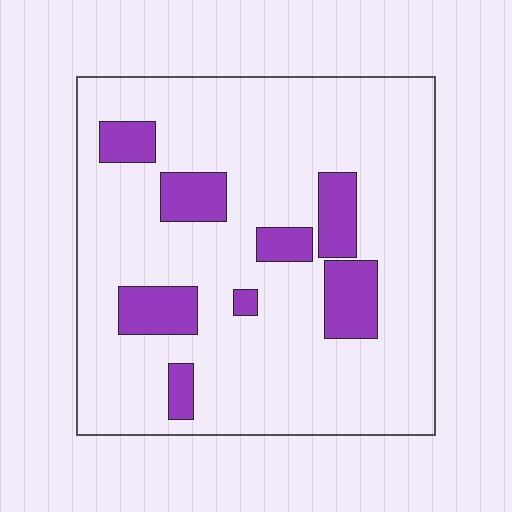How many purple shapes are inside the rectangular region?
8.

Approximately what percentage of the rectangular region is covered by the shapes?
Approximately 15%.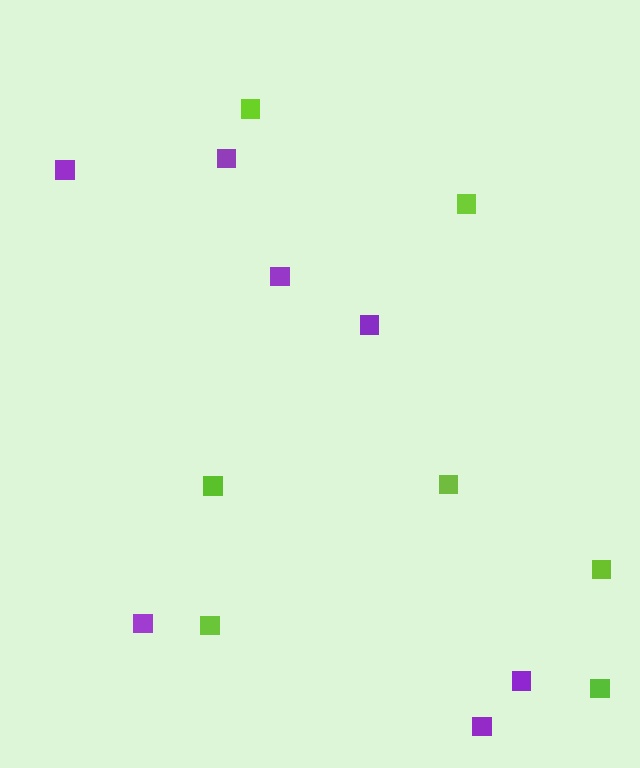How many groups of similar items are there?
There are 2 groups: one group of lime squares (7) and one group of purple squares (7).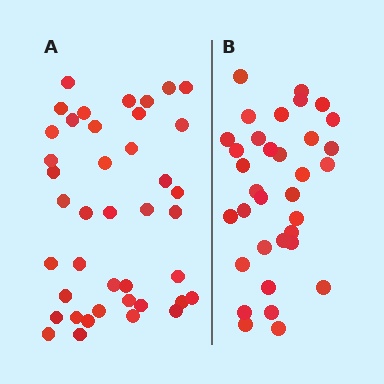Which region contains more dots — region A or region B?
Region A (the left region) has more dots.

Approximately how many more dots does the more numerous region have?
Region A has roughly 8 or so more dots than region B.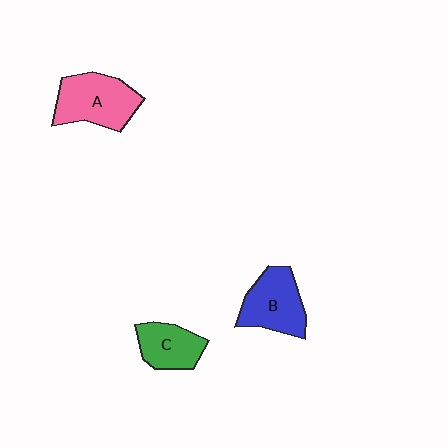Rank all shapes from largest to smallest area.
From largest to smallest: A (pink), B (blue), C (green).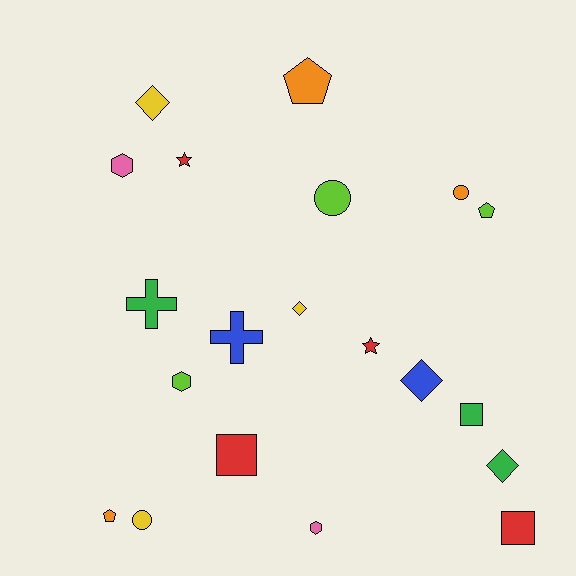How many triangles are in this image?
There are no triangles.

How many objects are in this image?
There are 20 objects.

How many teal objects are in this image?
There are no teal objects.